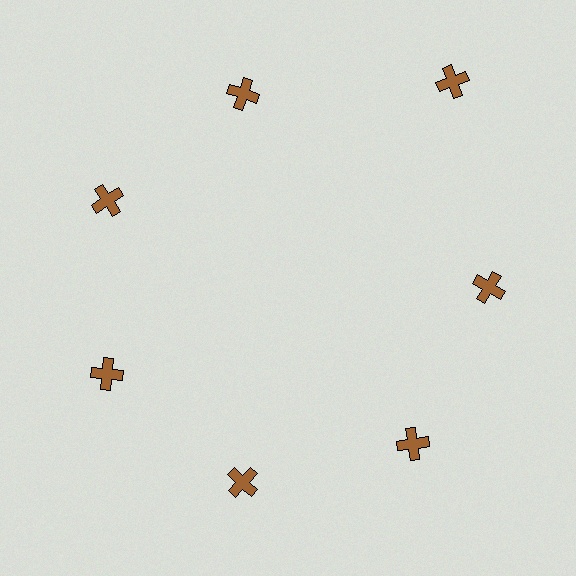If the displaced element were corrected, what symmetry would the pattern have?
It would have 7-fold rotational symmetry — the pattern would map onto itself every 51 degrees.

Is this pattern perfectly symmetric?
No. The 7 brown crosses are arranged in a ring, but one element near the 1 o'clock position is pushed outward from the center, breaking the 7-fold rotational symmetry.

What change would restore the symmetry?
The symmetry would be restored by moving it inward, back onto the ring so that all 7 crosses sit at equal angles and equal distance from the center.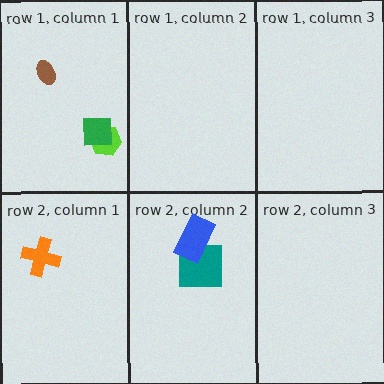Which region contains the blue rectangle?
The row 2, column 2 region.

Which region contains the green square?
The row 1, column 1 region.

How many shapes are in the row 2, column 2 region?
2.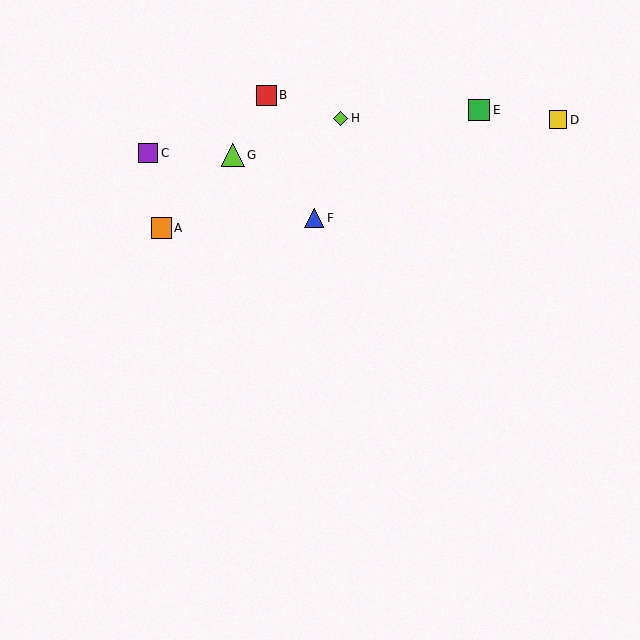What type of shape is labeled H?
Shape H is a lime diamond.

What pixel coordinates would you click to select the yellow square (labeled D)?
Click at (558, 120) to select the yellow square D.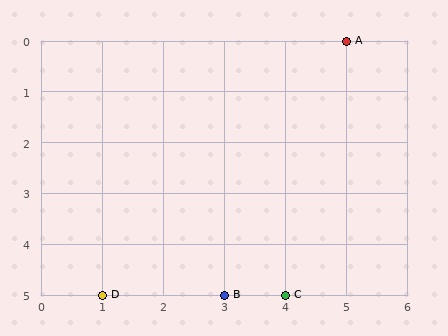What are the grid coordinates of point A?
Point A is at grid coordinates (5, 0).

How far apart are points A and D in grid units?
Points A and D are 4 columns and 5 rows apart (about 6.4 grid units diagonally).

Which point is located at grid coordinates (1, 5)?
Point D is at (1, 5).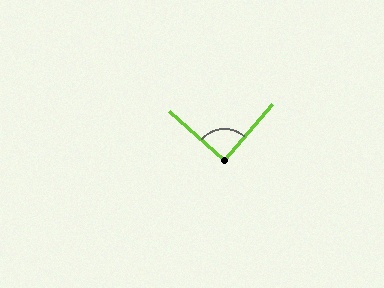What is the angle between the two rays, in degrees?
Approximately 89 degrees.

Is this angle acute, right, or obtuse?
It is approximately a right angle.